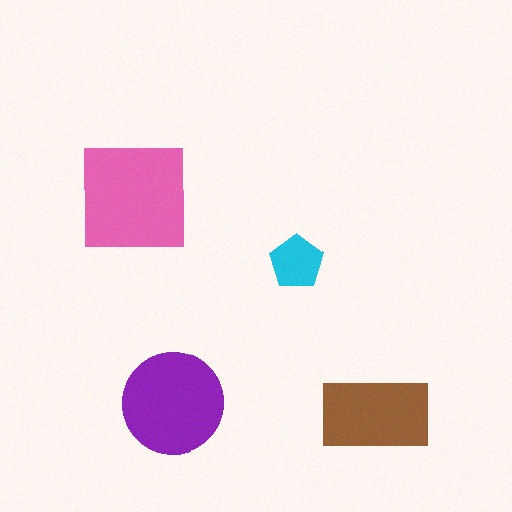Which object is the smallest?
The cyan pentagon.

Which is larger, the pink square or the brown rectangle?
The pink square.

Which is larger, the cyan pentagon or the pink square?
The pink square.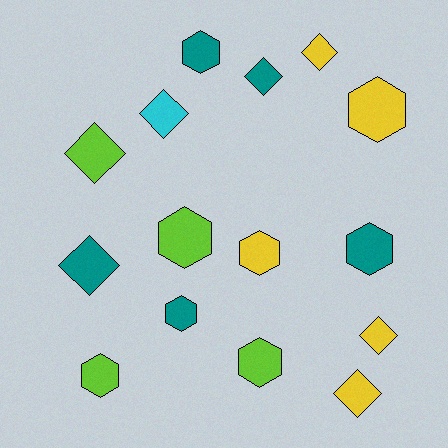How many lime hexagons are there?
There are 3 lime hexagons.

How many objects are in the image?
There are 15 objects.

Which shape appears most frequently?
Hexagon, with 8 objects.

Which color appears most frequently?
Teal, with 5 objects.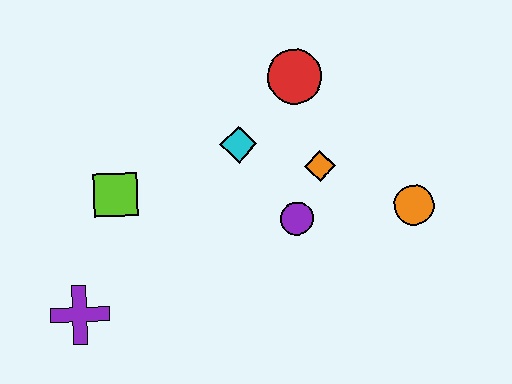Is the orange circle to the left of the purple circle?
No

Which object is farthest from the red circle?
The purple cross is farthest from the red circle.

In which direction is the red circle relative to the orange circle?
The red circle is above the orange circle.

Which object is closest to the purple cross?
The lime square is closest to the purple cross.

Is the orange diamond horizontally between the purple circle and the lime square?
No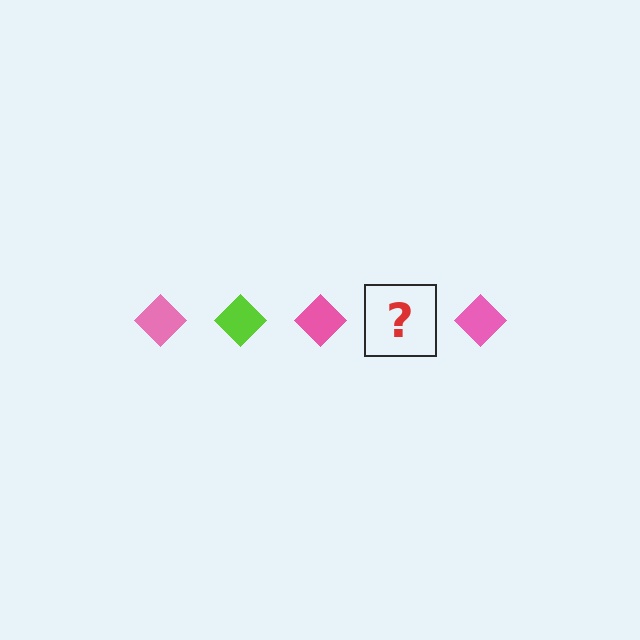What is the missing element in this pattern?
The missing element is a lime diamond.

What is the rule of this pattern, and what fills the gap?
The rule is that the pattern cycles through pink, lime diamonds. The gap should be filled with a lime diamond.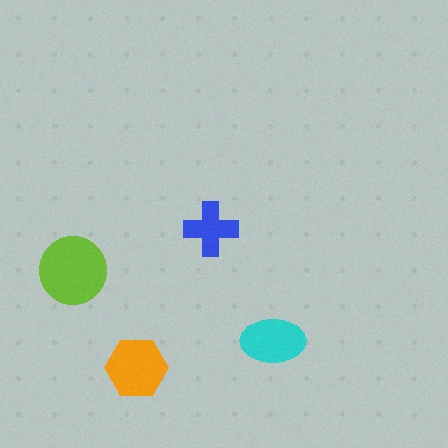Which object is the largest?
The lime circle.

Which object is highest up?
The blue cross is topmost.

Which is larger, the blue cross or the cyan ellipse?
The cyan ellipse.